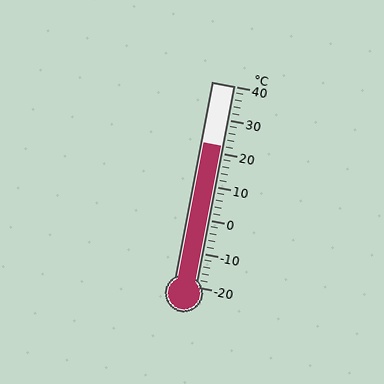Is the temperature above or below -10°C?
The temperature is above -10°C.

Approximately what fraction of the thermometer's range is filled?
The thermometer is filled to approximately 70% of its range.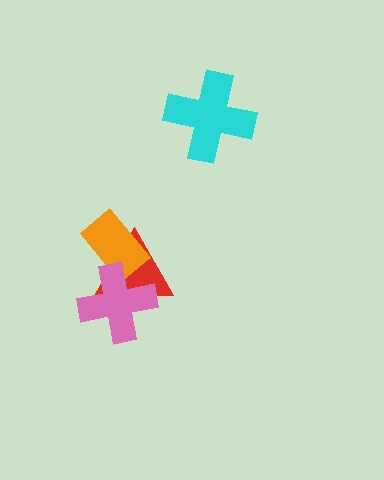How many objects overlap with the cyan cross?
0 objects overlap with the cyan cross.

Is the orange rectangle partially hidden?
Yes, it is partially covered by another shape.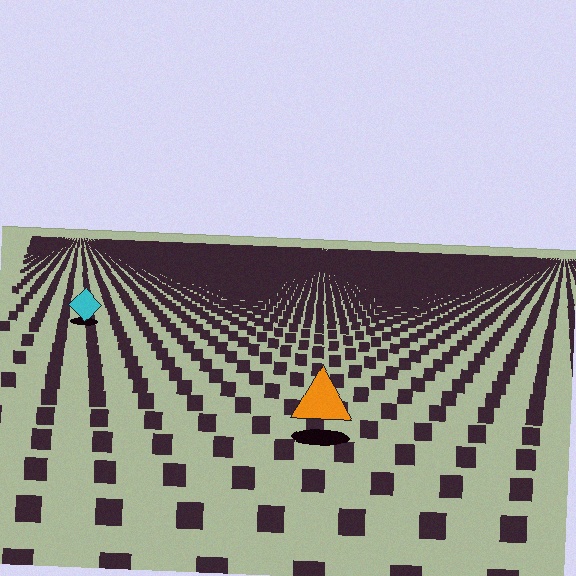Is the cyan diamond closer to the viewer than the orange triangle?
No. The orange triangle is closer — you can tell from the texture gradient: the ground texture is coarser near it.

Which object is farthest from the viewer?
The cyan diamond is farthest from the viewer. It appears smaller and the ground texture around it is denser.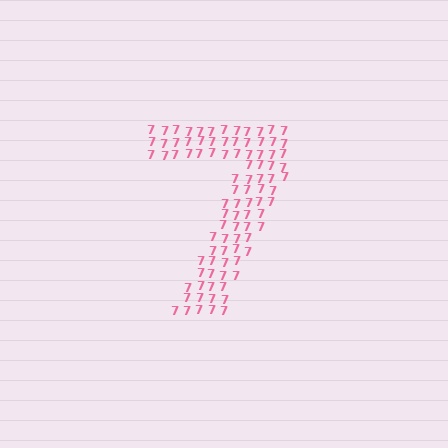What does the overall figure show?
The overall figure shows the digit 7.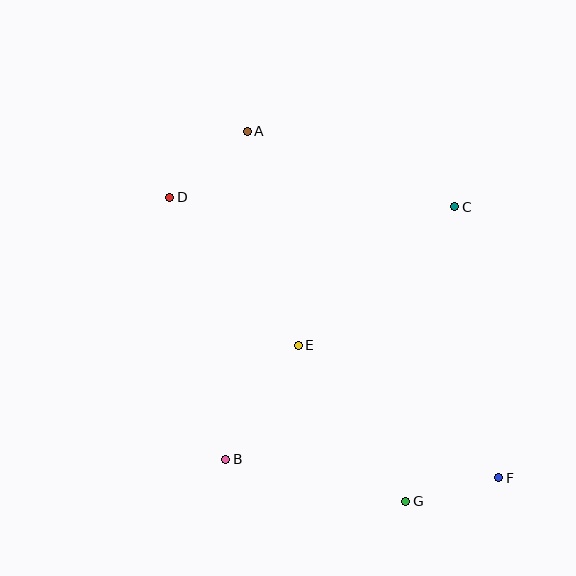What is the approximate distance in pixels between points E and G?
The distance between E and G is approximately 189 pixels.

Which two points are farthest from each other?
Points D and F are farthest from each other.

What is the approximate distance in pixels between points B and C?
The distance between B and C is approximately 341 pixels.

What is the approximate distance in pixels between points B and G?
The distance between B and G is approximately 185 pixels.